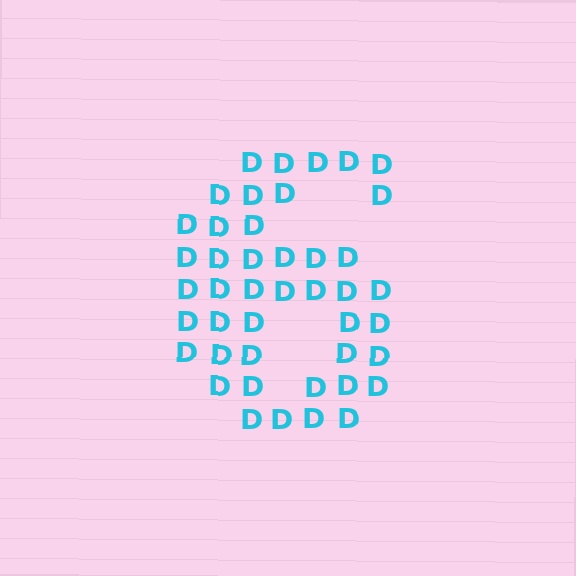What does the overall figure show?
The overall figure shows the digit 6.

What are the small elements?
The small elements are letter D's.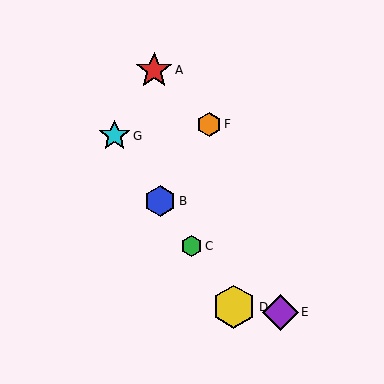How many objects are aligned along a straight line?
4 objects (B, C, D, G) are aligned along a straight line.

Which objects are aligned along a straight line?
Objects B, C, D, G are aligned along a straight line.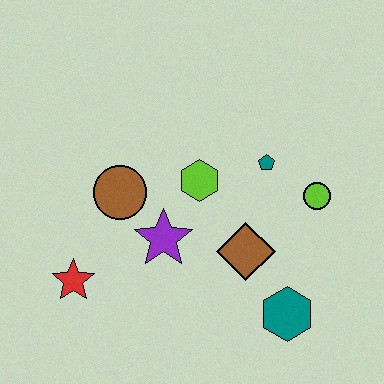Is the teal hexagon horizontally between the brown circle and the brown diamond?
No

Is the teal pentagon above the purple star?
Yes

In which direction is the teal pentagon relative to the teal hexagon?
The teal pentagon is above the teal hexagon.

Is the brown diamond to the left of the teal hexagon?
Yes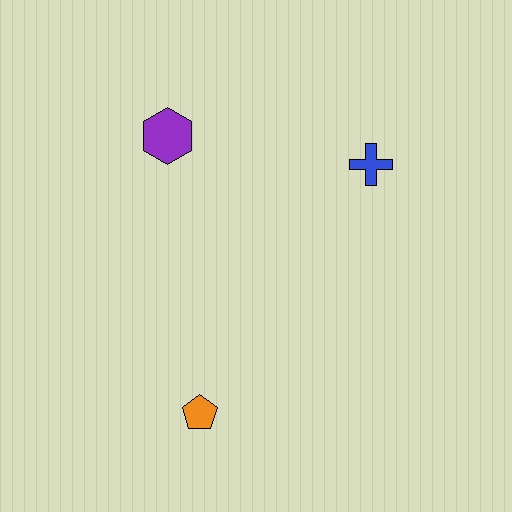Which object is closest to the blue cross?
The purple hexagon is closest to the blue cross.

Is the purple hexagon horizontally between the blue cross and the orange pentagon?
No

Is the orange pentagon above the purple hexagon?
No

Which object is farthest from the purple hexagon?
The orange pentagon is farthest from the purple hexagon.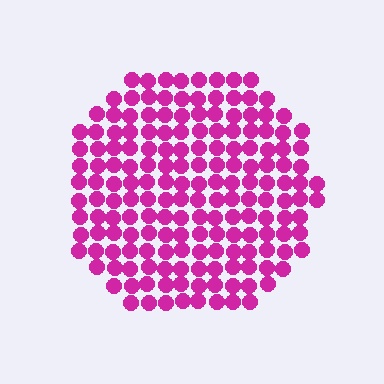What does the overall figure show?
The overall figure shows a circle.